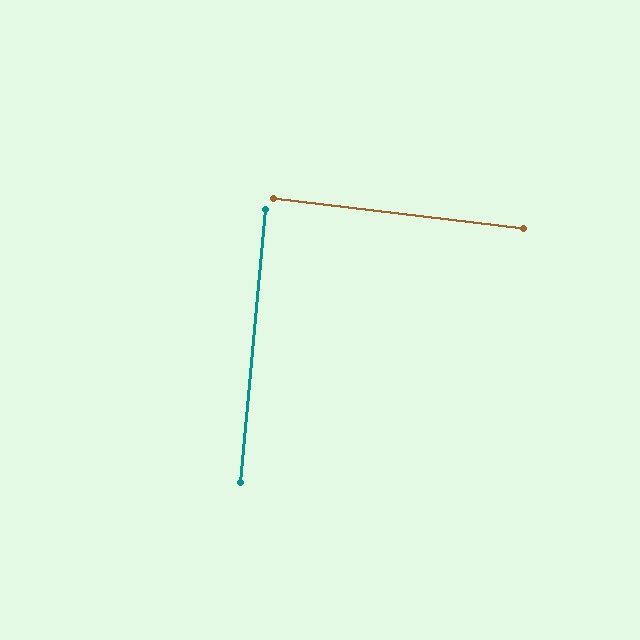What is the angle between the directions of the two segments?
Approximately 88 degrees.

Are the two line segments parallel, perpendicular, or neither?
Perpendicular — they meet at approximately 88°.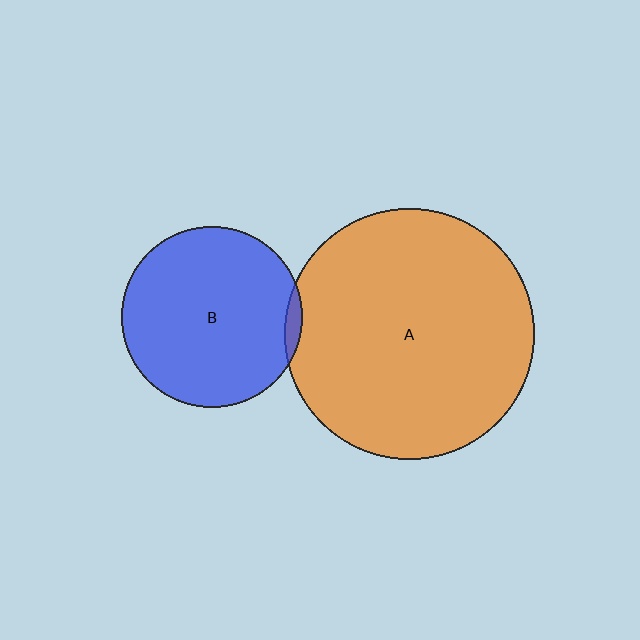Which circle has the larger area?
Circle A (orange).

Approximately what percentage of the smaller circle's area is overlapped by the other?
Approximately 5%.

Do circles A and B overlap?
Yes.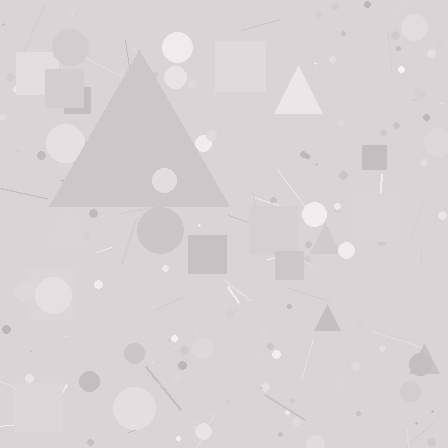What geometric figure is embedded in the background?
A triangle is embedded in the background.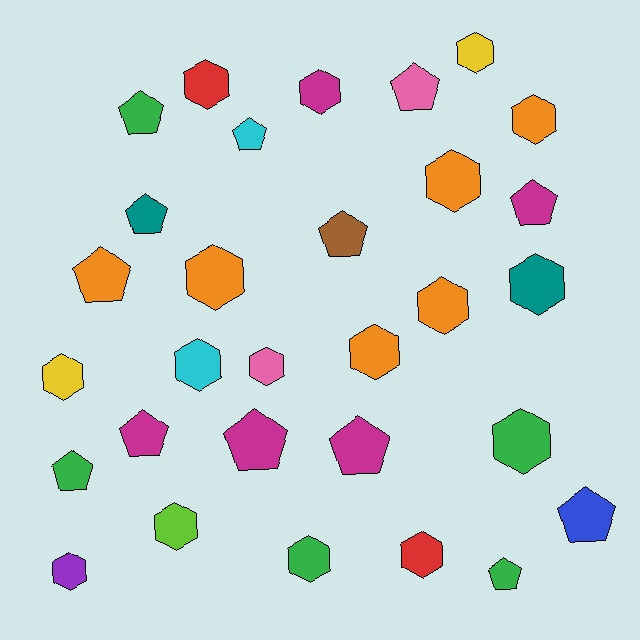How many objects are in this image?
There are 30 objects.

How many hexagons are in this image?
There are 17 hexagons.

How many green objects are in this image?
There are 5 green objects.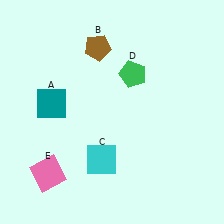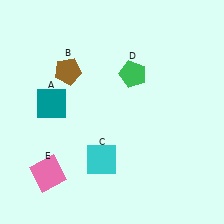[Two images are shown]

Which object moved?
The brown pentagon (B) moved left.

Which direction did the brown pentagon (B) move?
The brown pentagon (B) moved left.